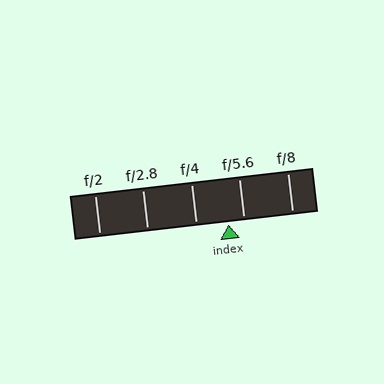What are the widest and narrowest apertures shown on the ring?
The widest aperture shown is f/2 and the narrowest is f/8.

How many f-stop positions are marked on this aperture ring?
There are 5 f-stop positions marked.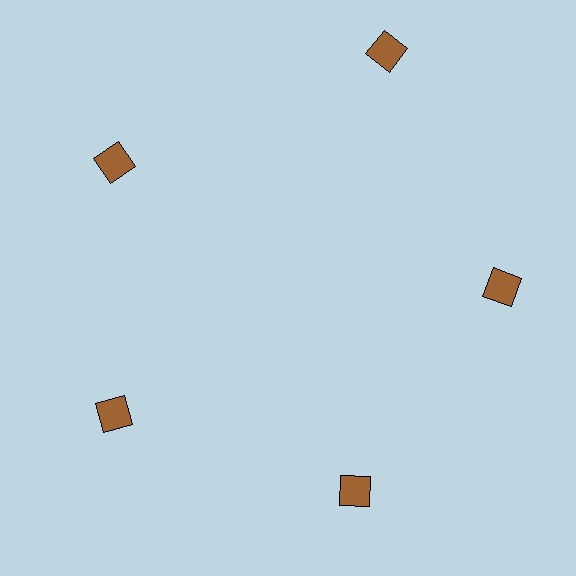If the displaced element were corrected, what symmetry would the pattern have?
It would have 5-fold rotational symmetry — the pattern would map onto itself every 72 degrees.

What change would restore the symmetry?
The symmetry would be restored by moving it inward, back onto the ring so that all 5 diamonds sit at equal angles and equal distance from the center.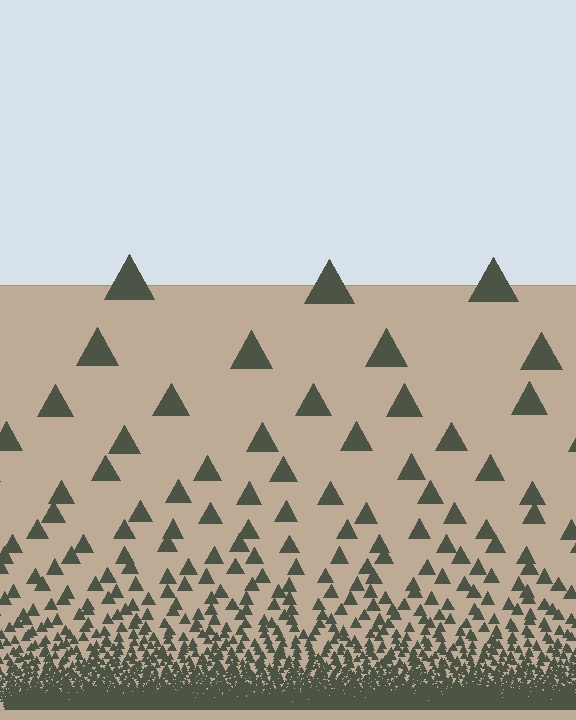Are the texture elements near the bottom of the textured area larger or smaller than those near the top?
Smaller. The gradient is inverted — elements near the bottom are smaller and denser.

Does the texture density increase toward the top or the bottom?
Density increases toward the bottom.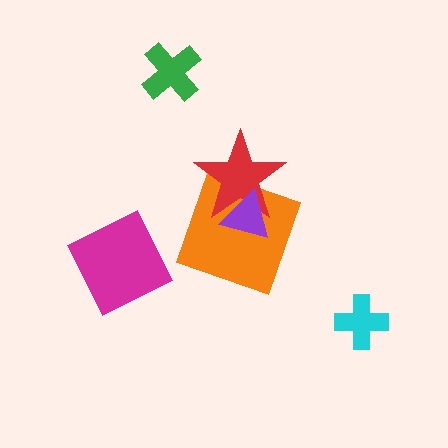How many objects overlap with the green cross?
0 objects overlap with the green cross.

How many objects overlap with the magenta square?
0 objects overlap with the magenta square.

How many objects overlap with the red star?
2 objects overlap with the red star.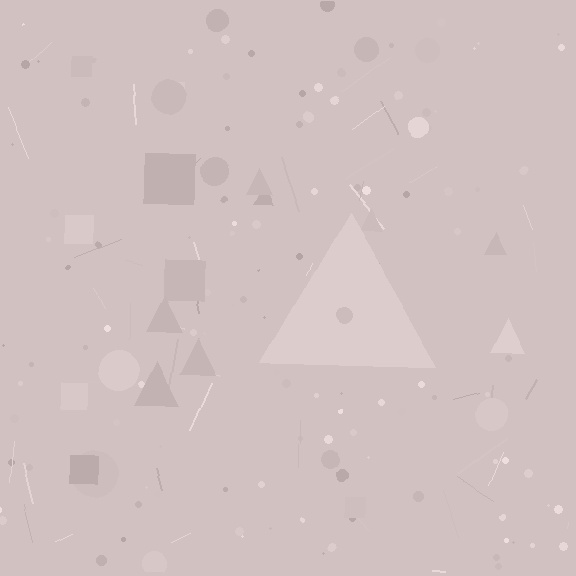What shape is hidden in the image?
A triangle is hidden in the image.